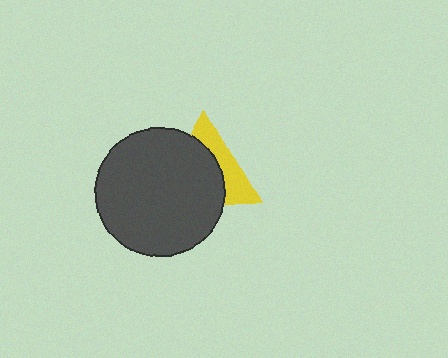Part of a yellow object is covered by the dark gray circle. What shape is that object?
It is a triangle.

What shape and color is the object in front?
The object in front is a dark gray circle.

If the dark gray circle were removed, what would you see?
You would see the complete yellow triangle.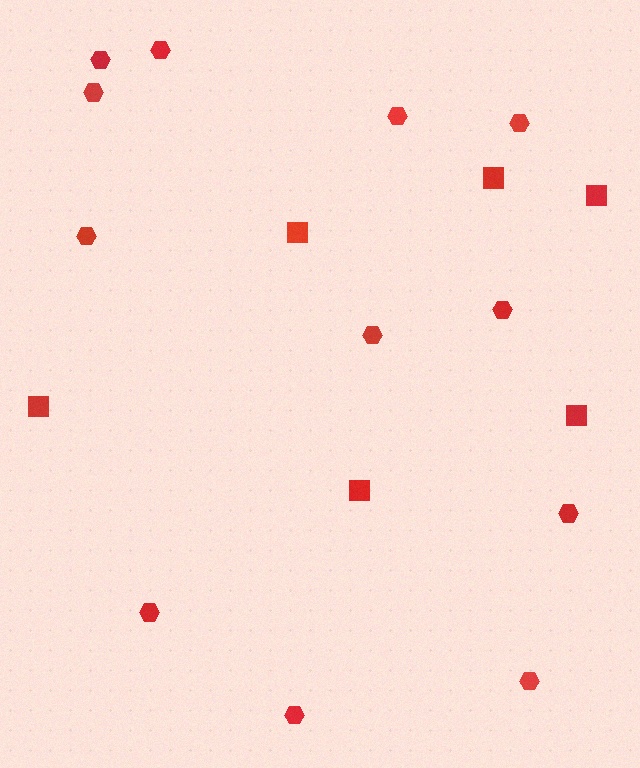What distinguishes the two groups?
There are 2 groups: one group of hexagons (12) and one group of squares (6).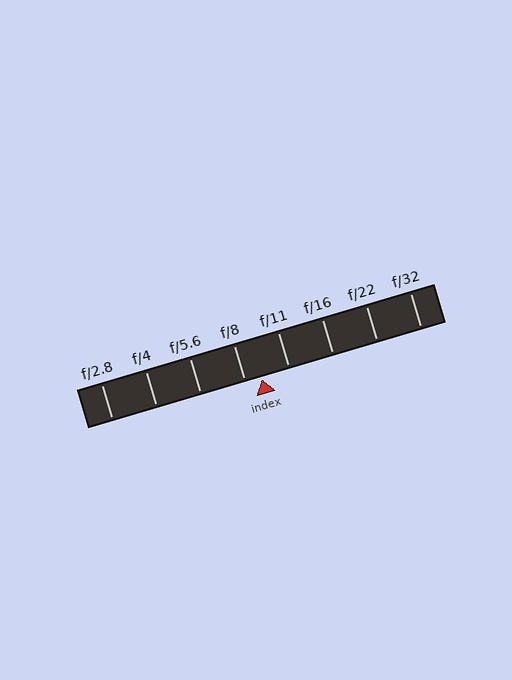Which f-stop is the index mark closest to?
The index mark is closest to f/8.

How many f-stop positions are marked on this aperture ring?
There are 8 f-stop positions marked.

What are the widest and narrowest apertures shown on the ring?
The widest aperture shown is f/2.8 and the narrowest is f/32.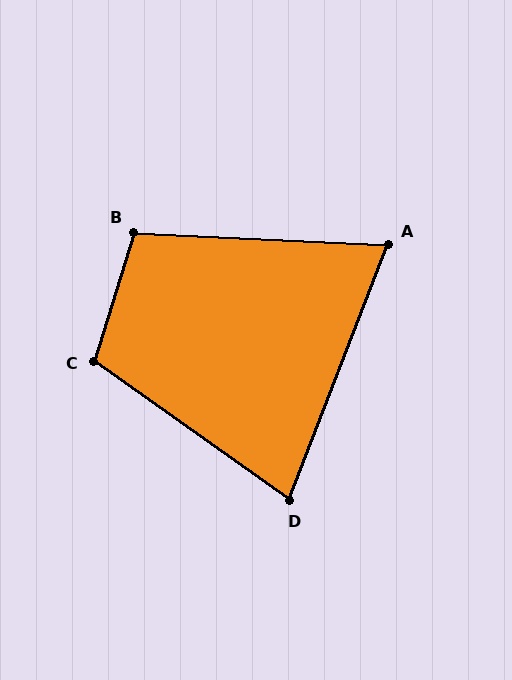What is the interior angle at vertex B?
Approximately 104 degrees (obtuse).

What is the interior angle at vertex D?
Approximately 76 degrees (acute).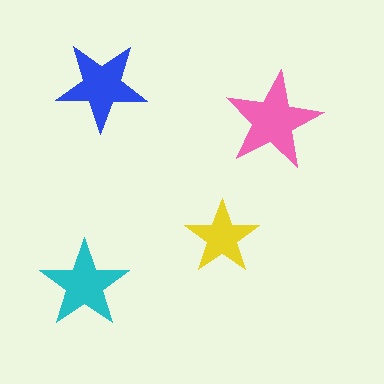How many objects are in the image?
There are 4 objects in the image.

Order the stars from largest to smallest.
the pink one, the blue one, the cyan one, the yellow one.